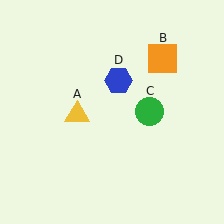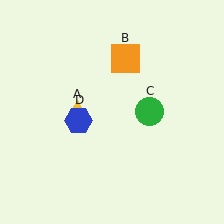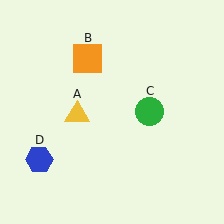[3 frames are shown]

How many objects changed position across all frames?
2 objects changed position: orange square (object B), blue hexagon (object D).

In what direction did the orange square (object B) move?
The orange square (object B) moved left.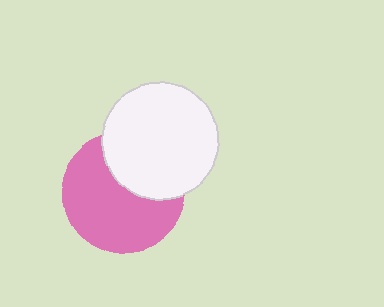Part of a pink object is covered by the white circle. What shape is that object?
It is a circle.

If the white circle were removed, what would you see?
You would see the complete pink circle.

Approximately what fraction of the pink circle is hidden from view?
Roughly 36% of the pink circle is hidden behind the white circle.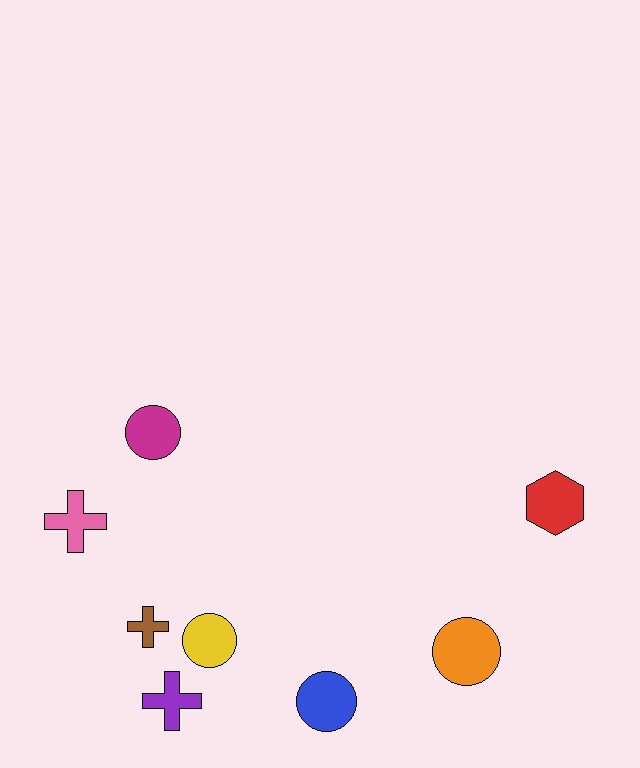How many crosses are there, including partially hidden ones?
There are 3 crosses.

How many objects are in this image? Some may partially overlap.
There are 8 objects.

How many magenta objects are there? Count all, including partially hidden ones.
There is 1 magenta object.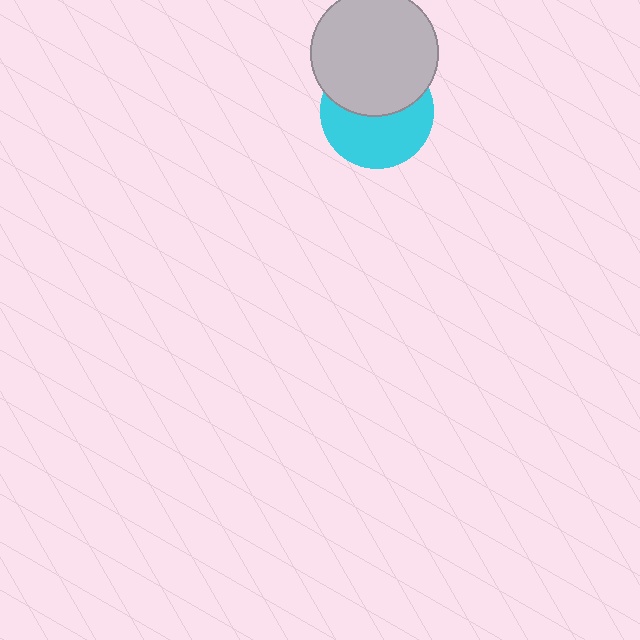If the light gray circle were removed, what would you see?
You would see the complete cyan circle.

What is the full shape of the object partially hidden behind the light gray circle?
The partially hidden object is a cyan circle.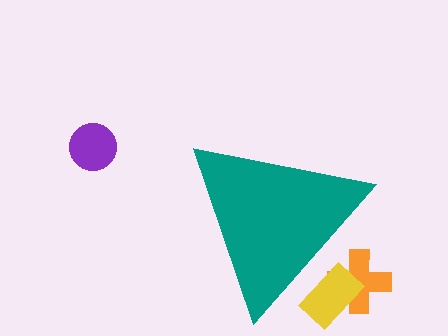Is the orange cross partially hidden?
Yes, the orange cross is partially hidden behind the teal triangle.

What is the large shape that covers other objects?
A teal triangle.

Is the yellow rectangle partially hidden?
Yes, the yellow rectangle is partially hidden behind the teal triangle.